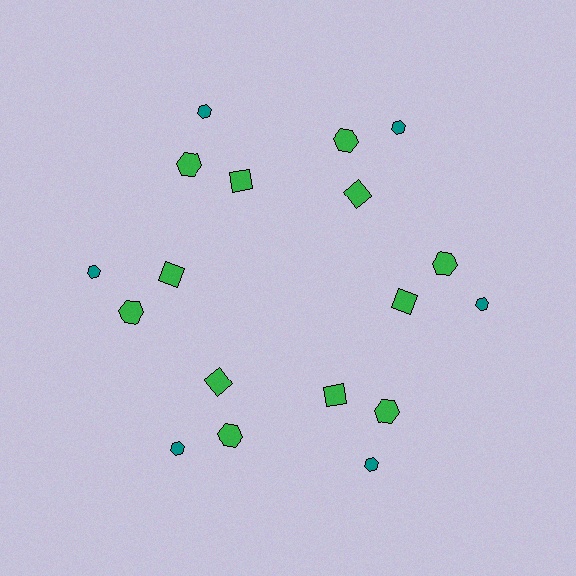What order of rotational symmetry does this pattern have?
This pattern has 6-fold rotational symmetry.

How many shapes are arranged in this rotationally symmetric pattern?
There are 18 shapes, arranged in 6 groups of 3.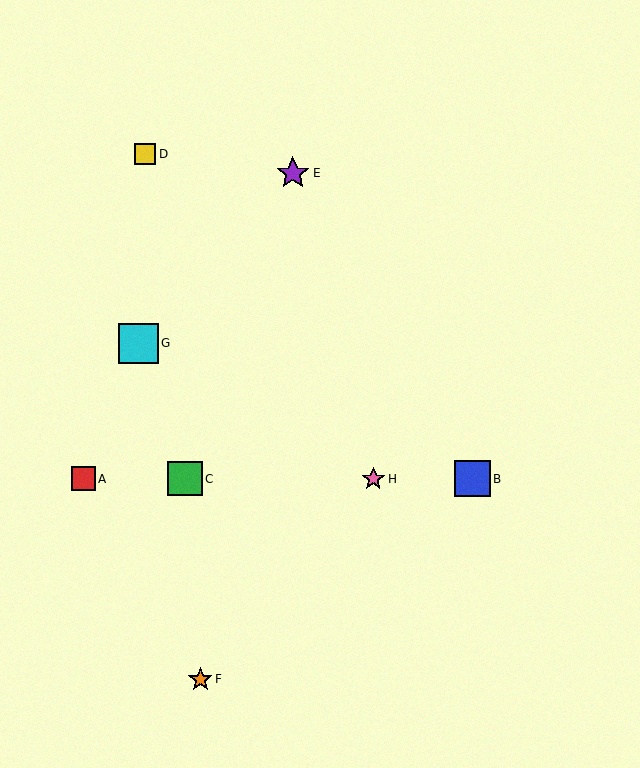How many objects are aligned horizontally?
4 objects (A, B, C, H) are aligned horizontally.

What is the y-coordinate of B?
Object B is at y≈479.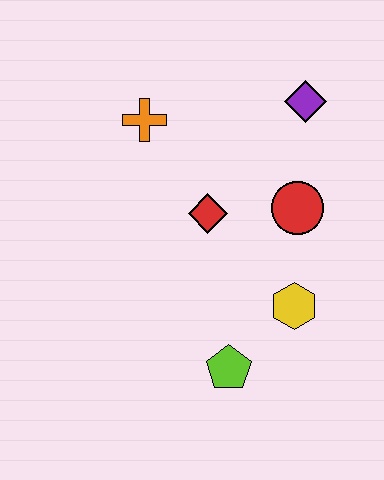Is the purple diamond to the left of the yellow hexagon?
No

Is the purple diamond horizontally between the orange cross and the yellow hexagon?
No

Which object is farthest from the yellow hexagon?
The orange cross is farthest from the yellow hexagon.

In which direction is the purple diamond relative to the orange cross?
The purple diamond is to the right of the orange cross.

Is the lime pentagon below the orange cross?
Yes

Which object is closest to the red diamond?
The red circle is closest to the red diamond.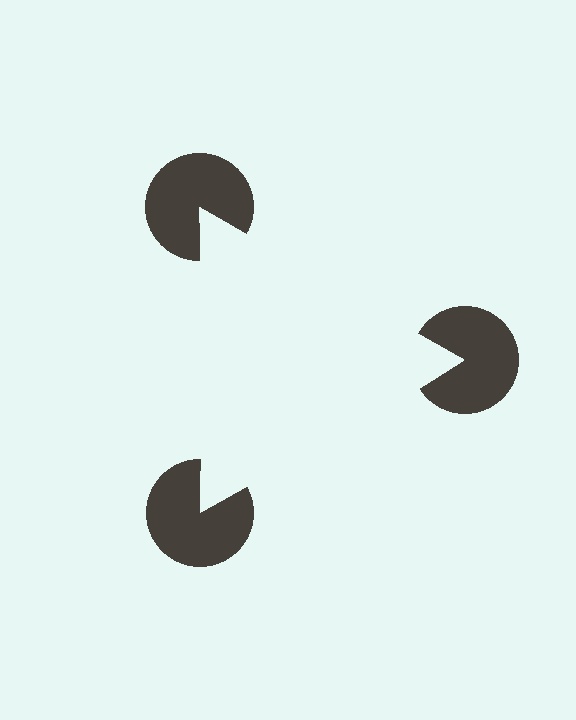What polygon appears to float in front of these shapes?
An illusory triangle — its edges are inferred from the aligned wedge cuts in the pac-man discs, not physically drawn.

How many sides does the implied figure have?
3 sides.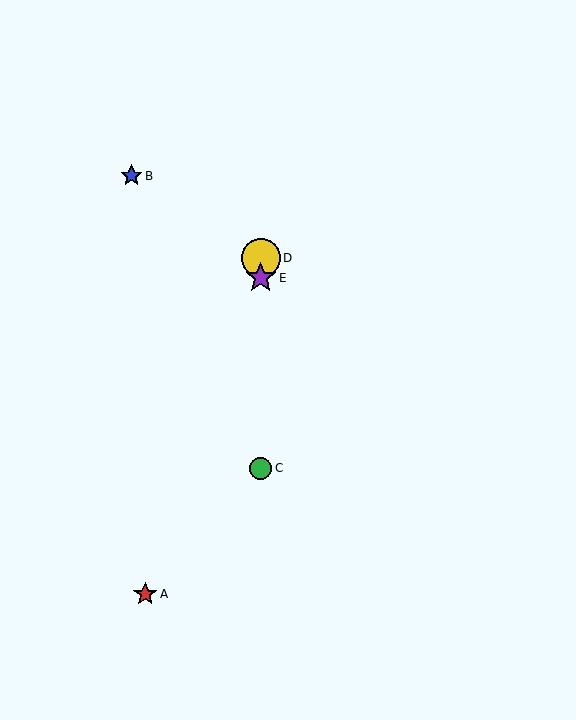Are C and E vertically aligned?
Yes, both are at x≈261.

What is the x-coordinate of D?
Object D is at x≈261.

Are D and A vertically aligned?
No, D is at x≈261 and A is at x≈145.